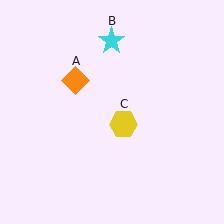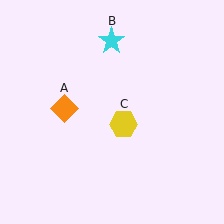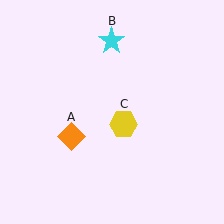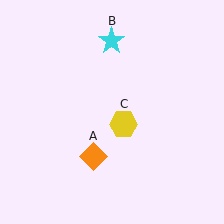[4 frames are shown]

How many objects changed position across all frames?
1 object changed position: orange diamond (object A).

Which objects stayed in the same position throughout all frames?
Cyan star (object B) and yellow hexagon (object C) remained stationary.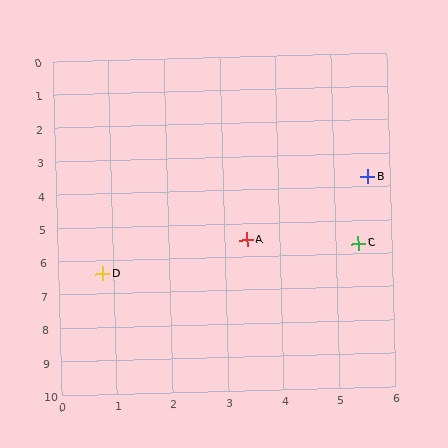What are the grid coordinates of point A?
Point A is at approximately (3.4, 5.5).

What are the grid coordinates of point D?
Point D is at approximately (0.8, 6.4).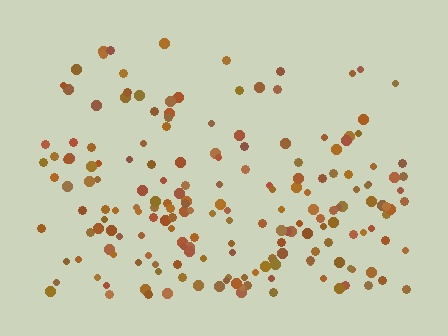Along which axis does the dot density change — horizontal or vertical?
Vertical.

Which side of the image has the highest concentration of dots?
The bottom.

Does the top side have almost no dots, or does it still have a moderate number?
Still a moderate number, just noticeably fewer than the bottom.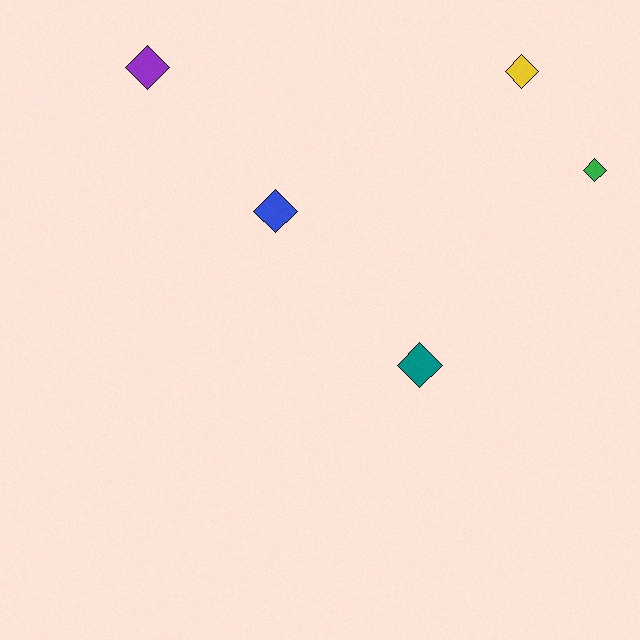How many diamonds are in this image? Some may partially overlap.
There are 5 diamonds.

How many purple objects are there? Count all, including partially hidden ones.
There is 1 purple object.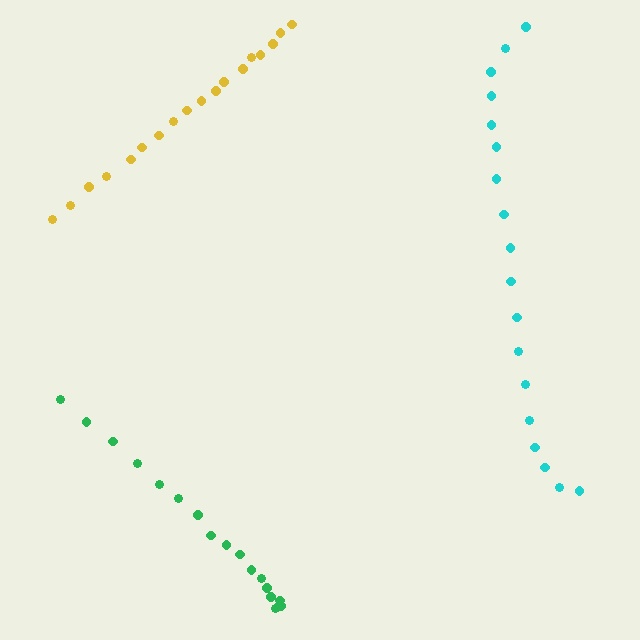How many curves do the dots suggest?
There are 3 distinct paths.